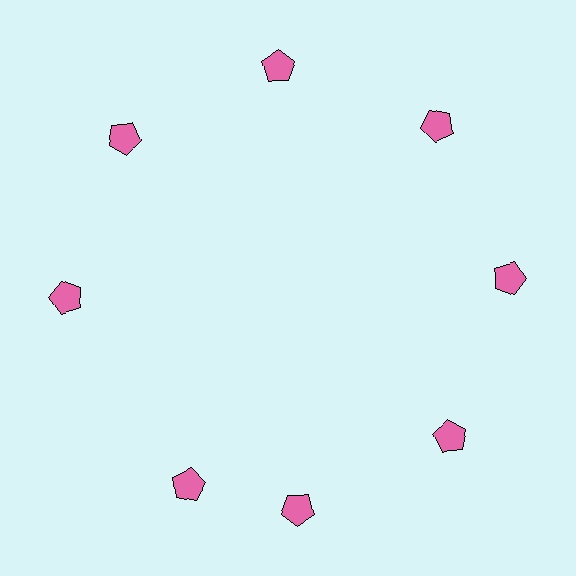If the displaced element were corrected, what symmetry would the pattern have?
It would have 8-fold rotational symmetry — the pattern would map onto itself every 45 degrees.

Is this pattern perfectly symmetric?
No. The 8 pink pentagons are arranged in a ring, but one element near the 8 o'clock position is rotated out of alignment along the ring, breaking the 8-fold rotational symmetry.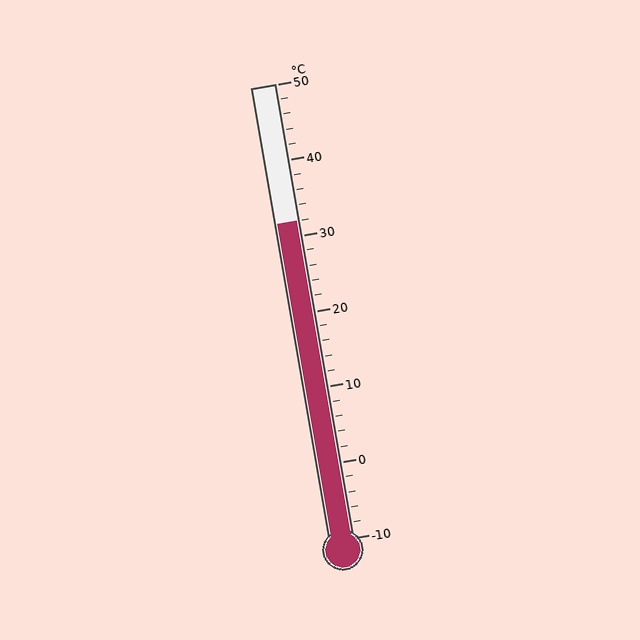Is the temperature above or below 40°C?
The temperature is below 40°C.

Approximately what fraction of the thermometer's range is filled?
The thermometer is filled to approximately 70% of its range.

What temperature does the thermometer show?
The thermometer shows approximately 32°C.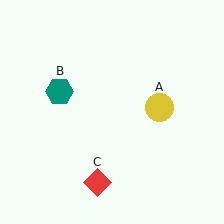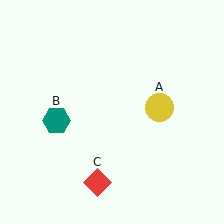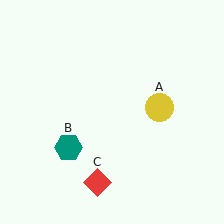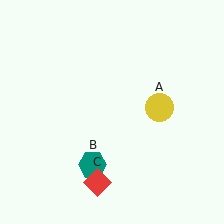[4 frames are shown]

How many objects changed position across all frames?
1 object changed position: teal hexagon (object B).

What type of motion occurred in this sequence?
The teal hexagon (object B) rotated counterclockwise around the center of the scene.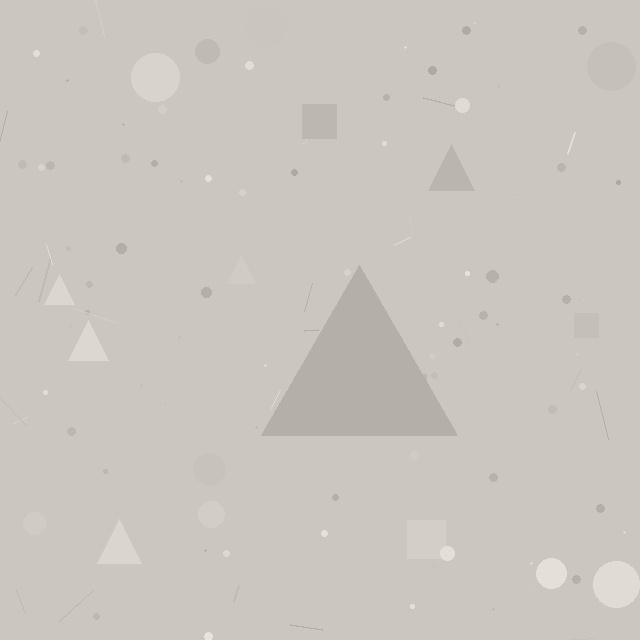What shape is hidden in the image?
A triangle is hidden in the image.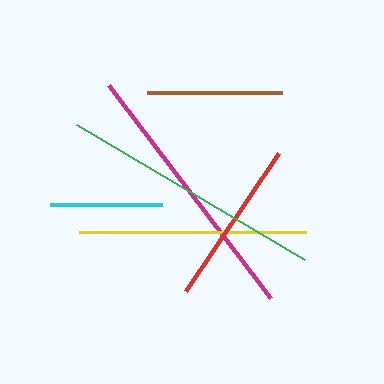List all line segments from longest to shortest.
From longest to shortest: magenta, green, yellow, red, brown, cyan.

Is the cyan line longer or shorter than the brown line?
The brown line is longer than the cyan line.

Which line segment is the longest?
The magenta line is the longest at approximately 268 pixels.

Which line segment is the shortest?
The cyan line is the shortest at approximately 113 pixels.